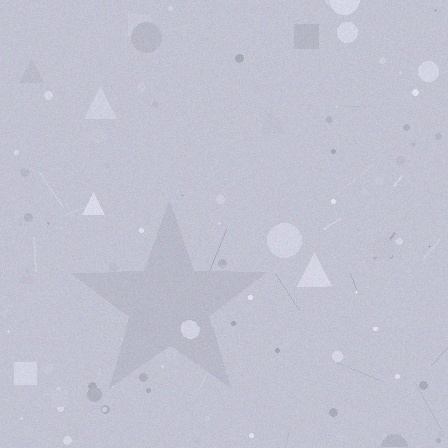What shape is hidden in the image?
A star is hidden in the image.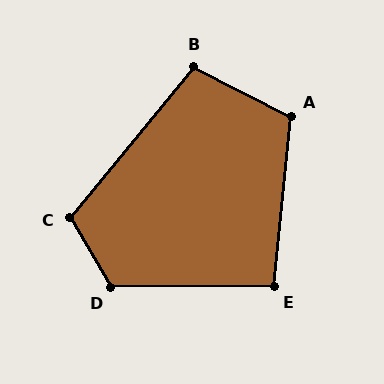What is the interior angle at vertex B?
Approximately 103 degrees (obtuse).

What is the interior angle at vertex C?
Approximately 110 degrees (obtuse).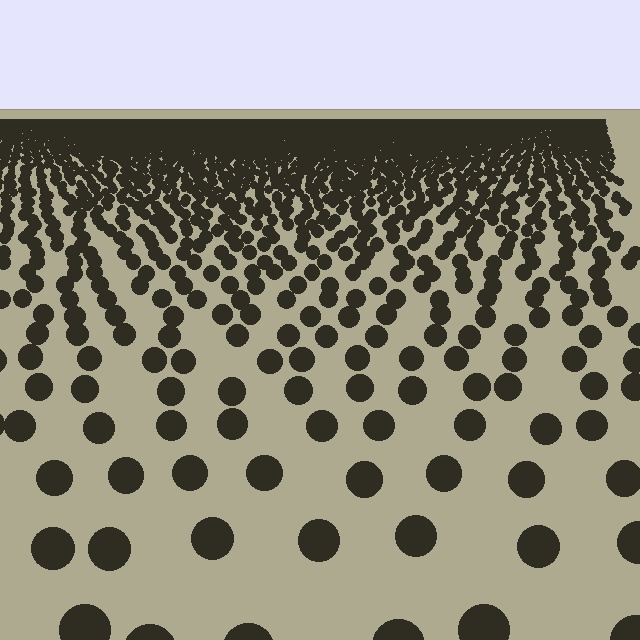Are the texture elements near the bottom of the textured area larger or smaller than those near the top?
Larger. Near the bottom, elements are closer to the viewer and appear at a bigger on-screen size.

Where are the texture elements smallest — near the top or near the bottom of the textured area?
Near the top.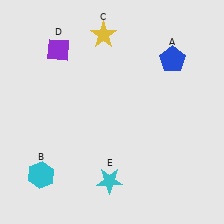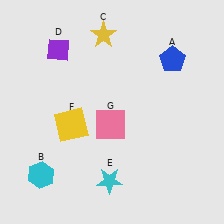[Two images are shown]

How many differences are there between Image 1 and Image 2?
There are 2 differences between the two images.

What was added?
A yellow square (F), a pink square (G) were added in Image 2.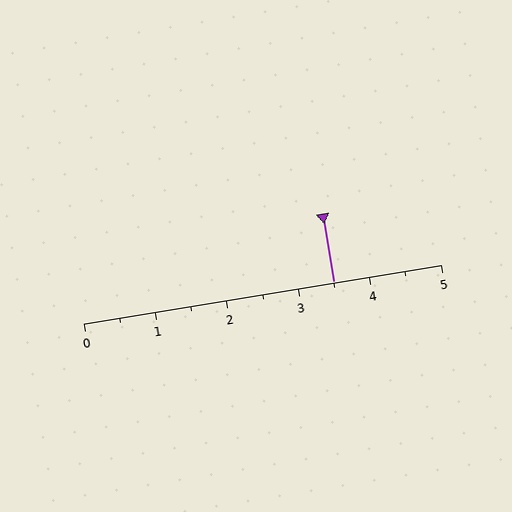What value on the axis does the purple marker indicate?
The marker indicates approximately 3.5.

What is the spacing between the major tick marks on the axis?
The major ticks are spaced 1 apart.